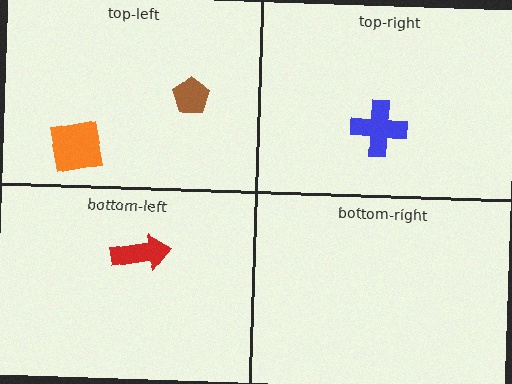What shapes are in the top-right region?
The blue cross.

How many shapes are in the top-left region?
2.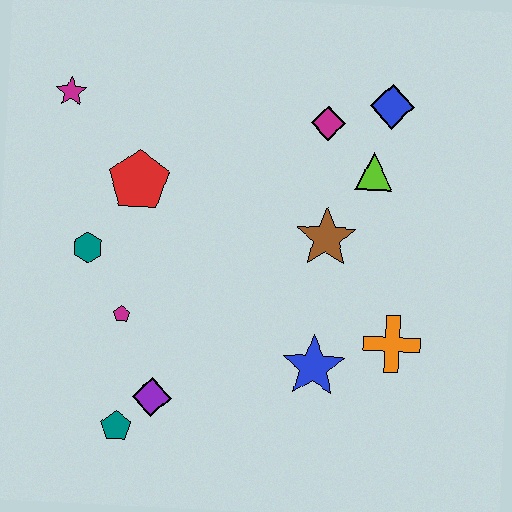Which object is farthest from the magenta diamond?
The teal pentagon is farthest from the magenta diamond.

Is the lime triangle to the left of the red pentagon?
No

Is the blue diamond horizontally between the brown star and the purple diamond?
No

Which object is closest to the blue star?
The orange cross is closest to the blue star.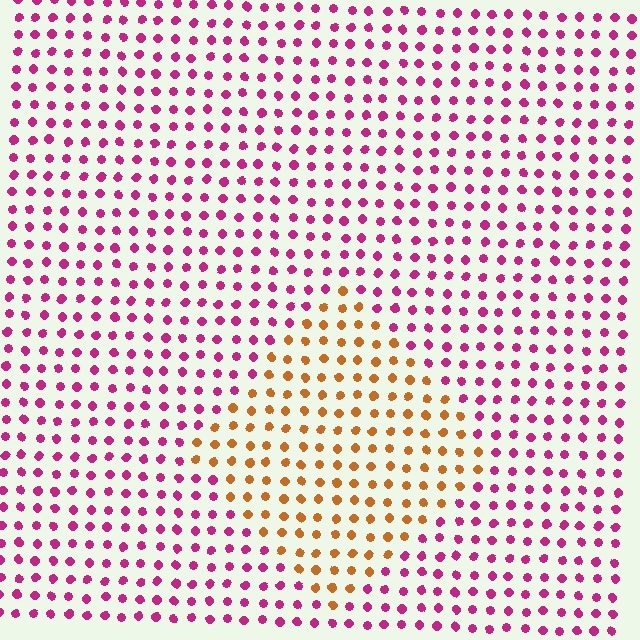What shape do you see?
I see a diamond.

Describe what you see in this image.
The image is filled with small magenta elements in a uniform arrangement. A diamond-shaped region is visible where the elements are tinted to a slightly different hue, forming a subtle color boundary.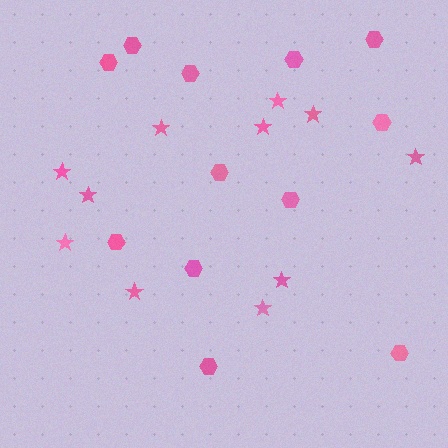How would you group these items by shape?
There are 2 groups: one group of stars (11) and one group of hexagons (12).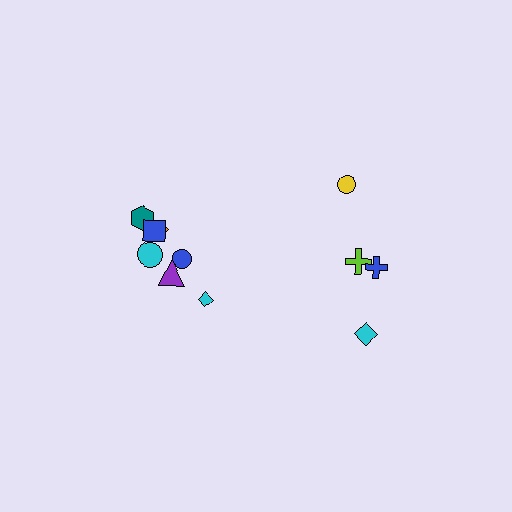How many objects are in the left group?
There are 8 objects.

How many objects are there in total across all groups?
There are 12 objects.